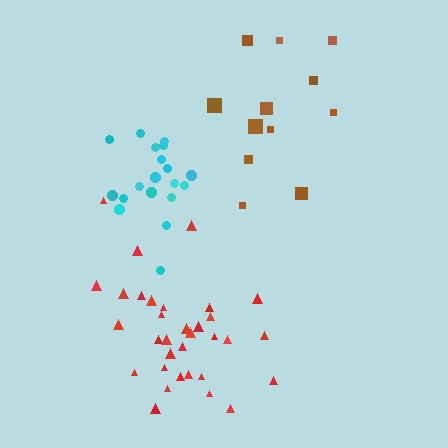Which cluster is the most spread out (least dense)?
Brown.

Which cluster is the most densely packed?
Cyan.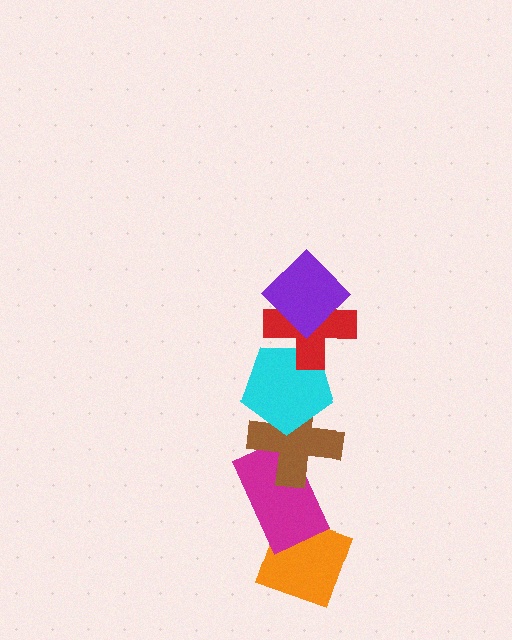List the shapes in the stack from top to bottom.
From top to bottom: the purple diamond, the red cross, the cyan pentagon, the brown cross, the magenta rectangle, the orange diamond.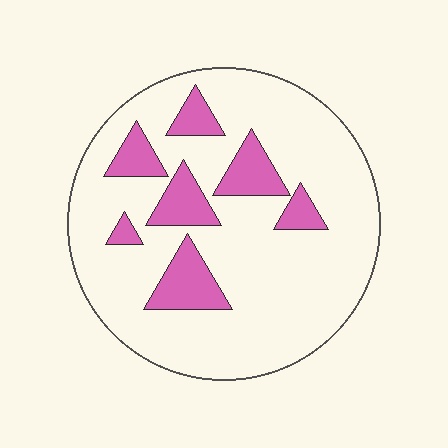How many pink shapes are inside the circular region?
7.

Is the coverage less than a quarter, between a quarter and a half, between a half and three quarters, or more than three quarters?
Less than a quarter.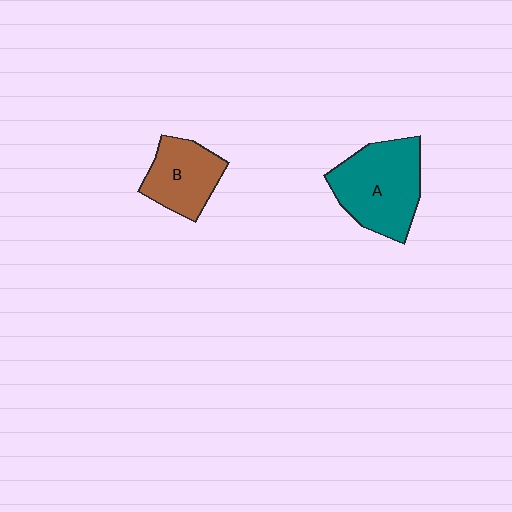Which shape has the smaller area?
Shape B (brown).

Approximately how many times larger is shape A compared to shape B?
Approximately 1.5 times.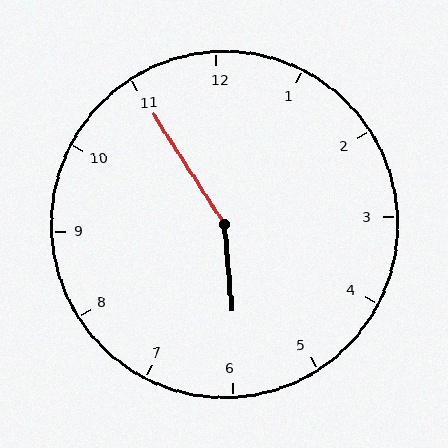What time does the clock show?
5:55.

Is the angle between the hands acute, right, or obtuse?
It is obtuse.